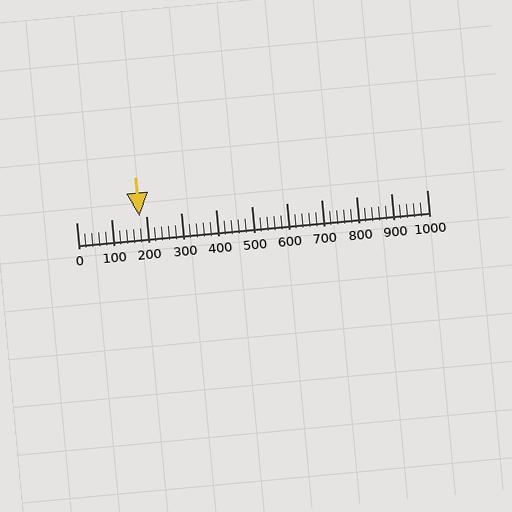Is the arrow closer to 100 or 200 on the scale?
The arrow is closer to 200.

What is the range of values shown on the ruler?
The ruler shows values from 0 to 1000.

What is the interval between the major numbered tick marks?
The major tick marks are spaced 100 units apart.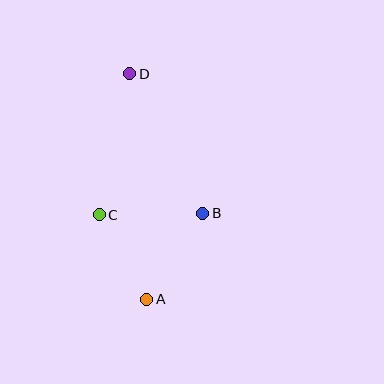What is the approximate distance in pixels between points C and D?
The distance between C and D is approximately 144 pixels.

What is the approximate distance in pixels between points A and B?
The distance between A and B is approximately 103 pixels.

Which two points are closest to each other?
Points A and C are closest to each other.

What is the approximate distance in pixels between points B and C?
The distance between B and C is approximately 104 pixels.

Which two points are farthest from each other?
Points A and D are farthest from each other.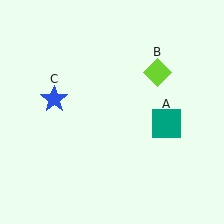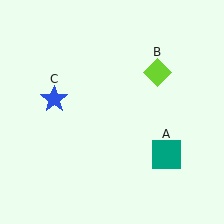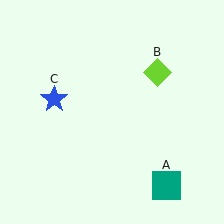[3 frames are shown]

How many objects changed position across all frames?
1 object changed position: teal square (object A).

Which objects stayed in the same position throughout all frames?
Lime diamond (object B) and blue star (object C) remained stationary.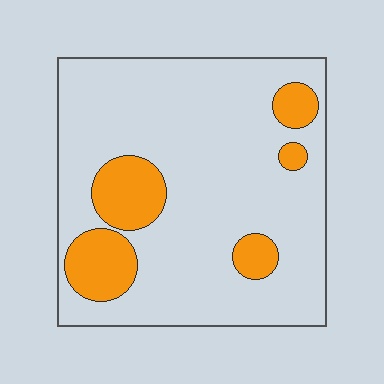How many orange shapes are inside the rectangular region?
5.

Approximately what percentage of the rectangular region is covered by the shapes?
Approximately 20%.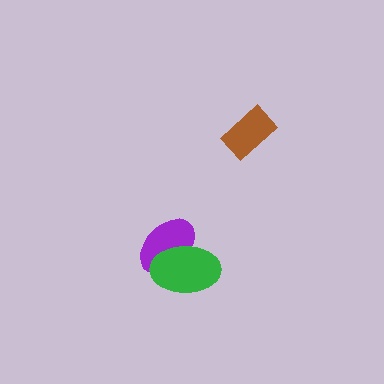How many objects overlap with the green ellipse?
1 object overlaps with the green ellipse.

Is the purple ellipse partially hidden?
Yes, it is partially covered by another shape.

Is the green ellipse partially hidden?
No, no other shape covers it.